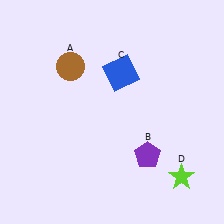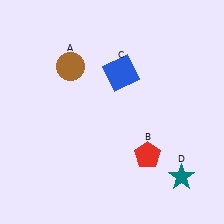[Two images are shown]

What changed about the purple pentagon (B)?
In Image 1, B is purple. In Image 2, it changed to red.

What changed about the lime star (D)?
In Image 1, D is lime. In Image 2, it changed to teal.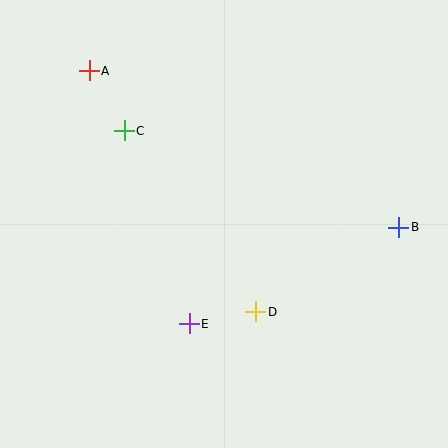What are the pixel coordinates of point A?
Point A is at (89, 71).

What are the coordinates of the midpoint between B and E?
The midpoint between B and E is at (294, 275).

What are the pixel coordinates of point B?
Point B is at (399, 227).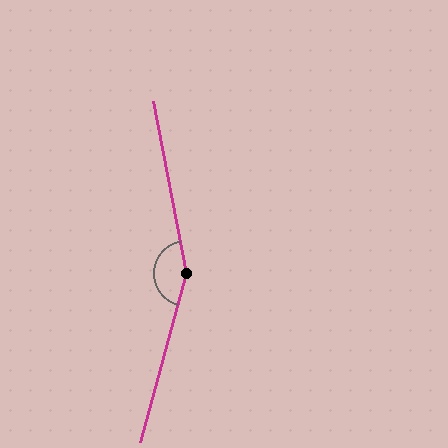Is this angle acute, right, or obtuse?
It is obtuse.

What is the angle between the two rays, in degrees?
Approximately 154 degrees.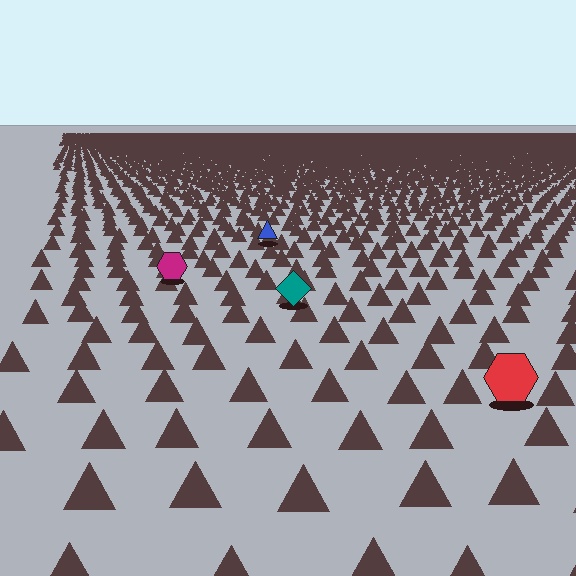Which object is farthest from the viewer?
The blue triangle is farthest from the viewer. It appears smaller and the ground texture around it is denser.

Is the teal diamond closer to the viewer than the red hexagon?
No. The red hexagon is closer — you can tell from the texture gradient: the ground texture is coarser near it.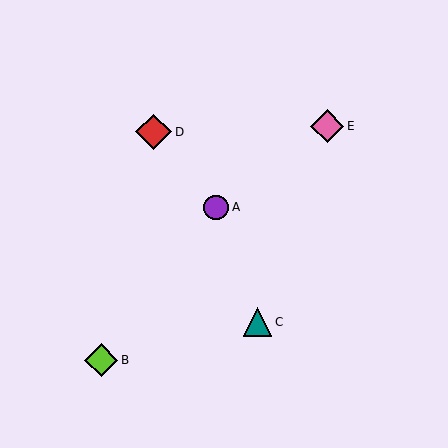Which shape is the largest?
The red diamond (labeled D) is the largest.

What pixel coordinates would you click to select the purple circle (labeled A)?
Click at (216, 208) to select the purple circle A.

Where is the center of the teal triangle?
The center of the teal triangle is at (257, 322).